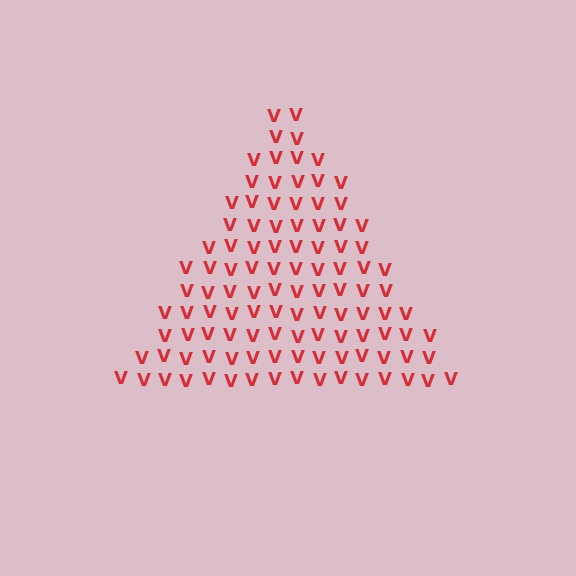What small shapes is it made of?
It is made of small letter V's.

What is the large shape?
The large shape is a triangle.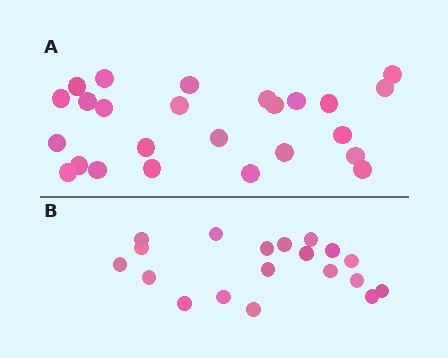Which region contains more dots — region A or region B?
Region A (the top region) has more dots.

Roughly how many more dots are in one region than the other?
Region A has about 6 more dots than region B.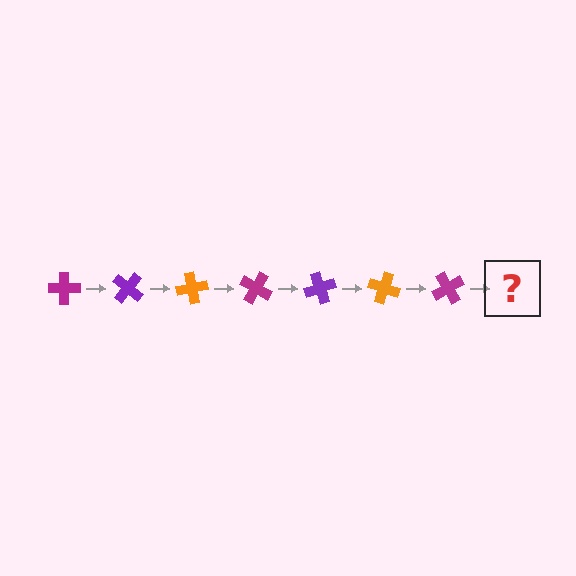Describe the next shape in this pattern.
It should be a purple cross, rotated 280 degrees from the start.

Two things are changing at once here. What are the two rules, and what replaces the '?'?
The two rules are that it rotates 40 degrees each step and the color cycles through magenta, purple, and orange. The '?' should be a purple cross, rotated 280 degrees from the start.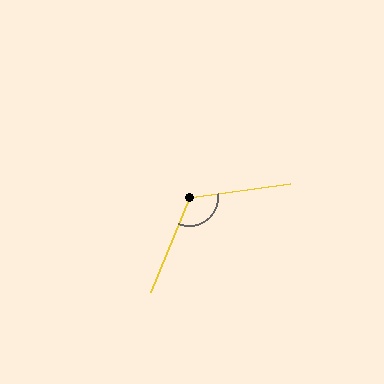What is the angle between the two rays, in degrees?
Approximately 120 degrees.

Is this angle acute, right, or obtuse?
It is obtuse.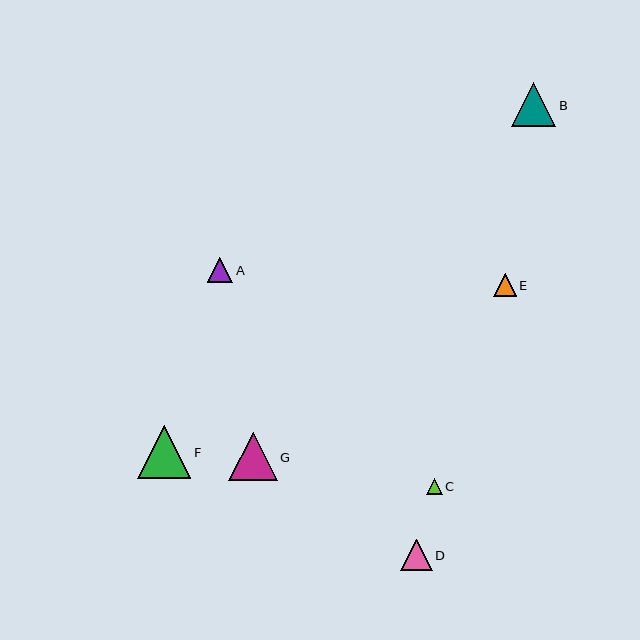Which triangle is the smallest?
Triangle C is the smallest with a size of approximately 16 pixels.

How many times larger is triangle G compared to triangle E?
Triangle G is approximately 2.1 times the size of triangle E.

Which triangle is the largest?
Triangle F is the largest with a size of approximately 53 pixels.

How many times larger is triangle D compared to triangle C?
Triangle D is approximately 2.0 times the size of triangle C.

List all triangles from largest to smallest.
From largest to smallest: F, G, B, D, A, E, C.